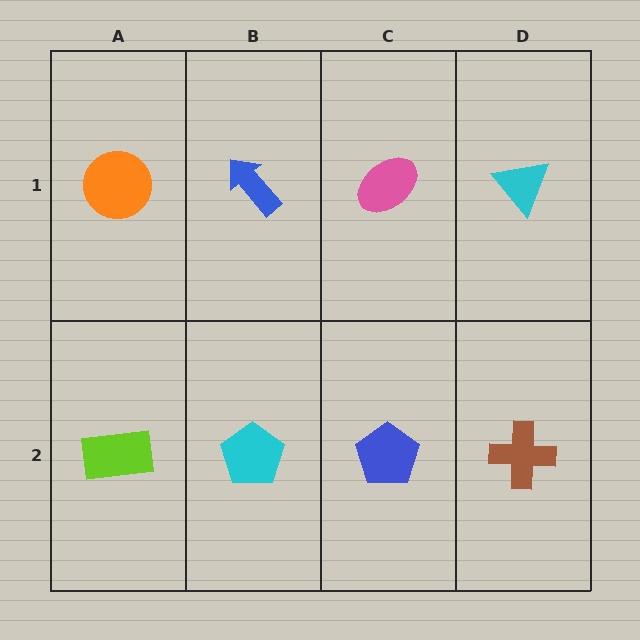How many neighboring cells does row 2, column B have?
3.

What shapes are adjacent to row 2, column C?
A pink ellipse (row 1, column C), a cyan pentagon (row 2, column B), a brown cross (row 2, column D).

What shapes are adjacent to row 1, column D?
A brown cross (row 2, column D), a pink ellipse (row 1, column C).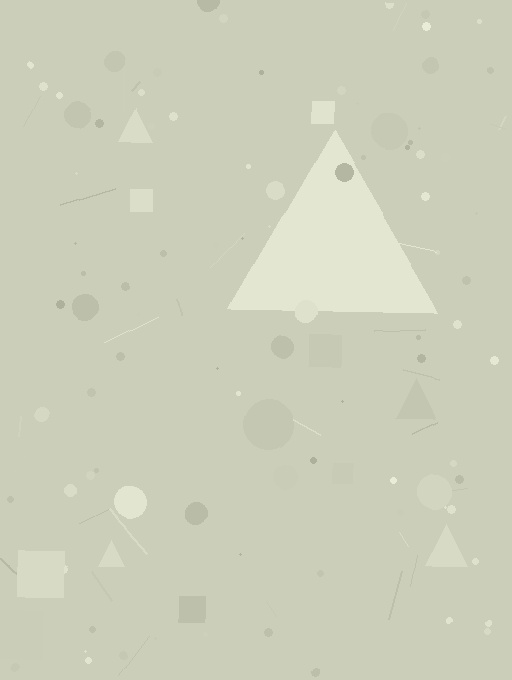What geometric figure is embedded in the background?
A triangle is embedded in the background.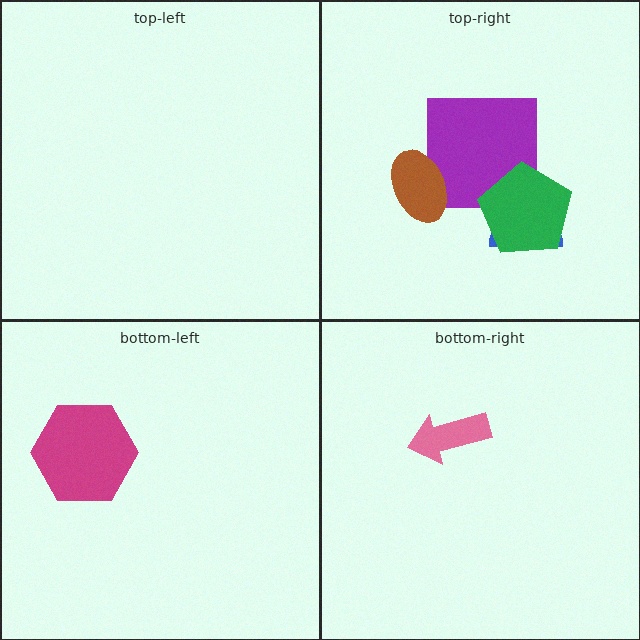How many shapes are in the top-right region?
4.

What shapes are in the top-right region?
The purple square, the brown ellipse, the blue semicircle, the green pentagon.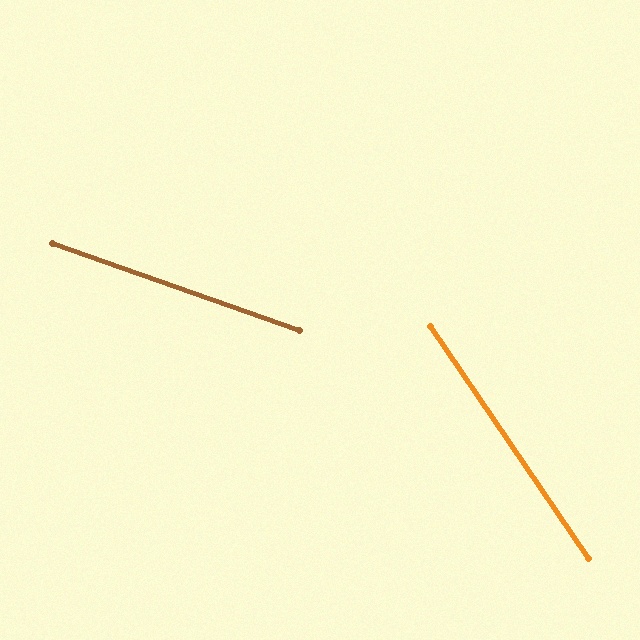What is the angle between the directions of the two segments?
Approximately 36 degrees.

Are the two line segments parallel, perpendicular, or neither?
Neither parallel nor perpendicular — they differ by about 36°.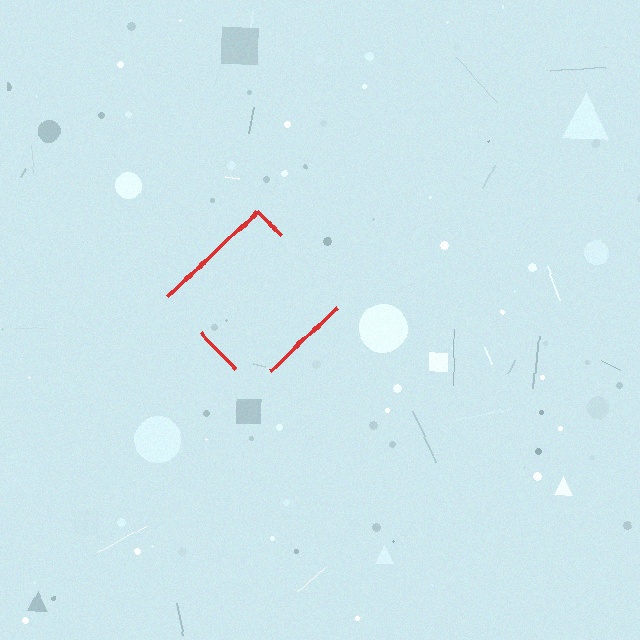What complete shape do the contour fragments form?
The contour fragments form a diamond.